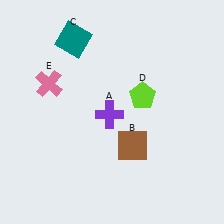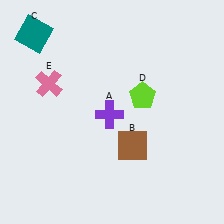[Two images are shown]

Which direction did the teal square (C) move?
The teal square (C) moved left.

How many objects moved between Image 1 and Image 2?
1 object moved between the two images.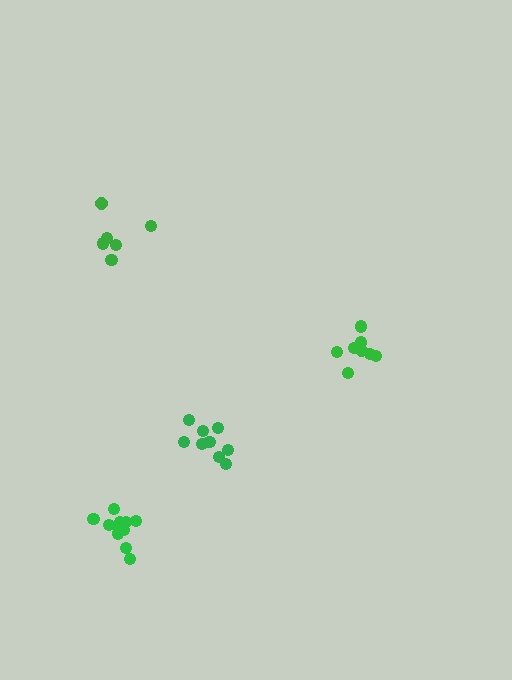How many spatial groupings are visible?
There are 4 spatial groupings.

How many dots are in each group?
Group 1: 8 dots, Group 2: 11 dots, Group 3: 6 dots, Group 4: 9 dots (34 total).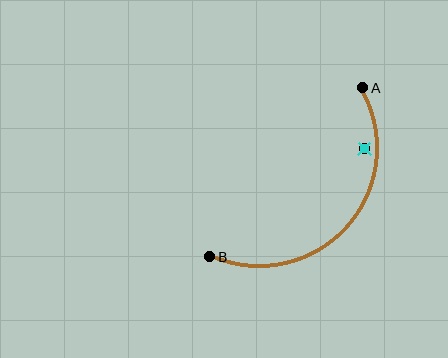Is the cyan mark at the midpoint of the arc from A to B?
No — the cyan mark does not lie on the arc at all. It sits slightly inside the curve.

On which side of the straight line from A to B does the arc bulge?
The arc bulges below and to the right of the straight line connecting A and B.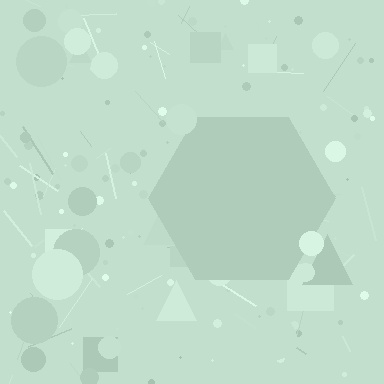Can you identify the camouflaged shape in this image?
The camouflaged shape is a hexagon.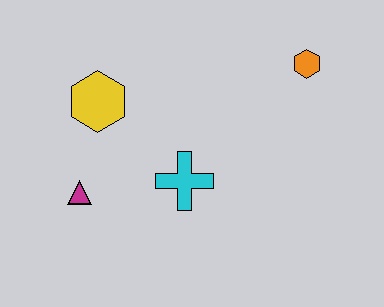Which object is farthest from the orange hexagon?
The magenta triangle is farthest from the orange hexagon.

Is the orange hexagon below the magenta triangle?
No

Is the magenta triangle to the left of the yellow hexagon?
Yes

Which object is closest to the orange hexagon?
The cyan cross is closest to the orange hexagon.